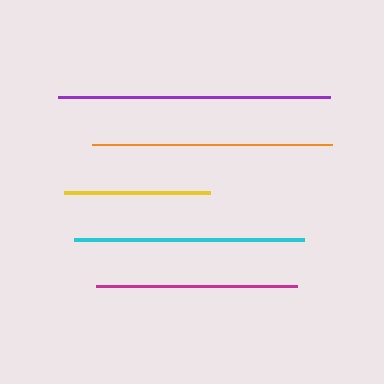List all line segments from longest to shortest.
From longest to shortest: purple, orange, cyan, magenta, yellow.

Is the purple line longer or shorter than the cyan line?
The purple line is longer than the cyan line.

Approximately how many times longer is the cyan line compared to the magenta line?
The cyan line is approximately 1.1 times the length of the magenta line.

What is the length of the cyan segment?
The cyan segment is approximately 229 pixels long.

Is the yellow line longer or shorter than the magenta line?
The magenta line is longer than the yellow line.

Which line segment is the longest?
The purple line is the longest at approximately 272 pixels.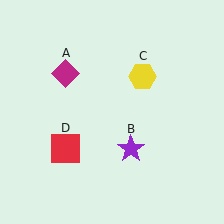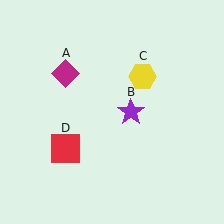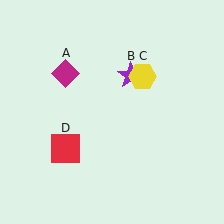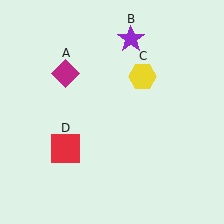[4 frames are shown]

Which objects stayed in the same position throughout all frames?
Magenta diamond (object A) and yellow hexagon (object C) and red square (object D) remained stationary.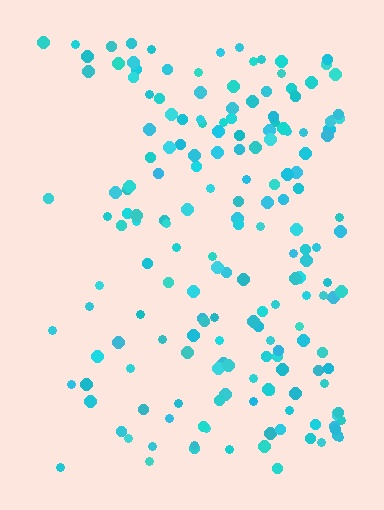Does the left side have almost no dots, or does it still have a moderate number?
Still a moderate number, just noticeably fewer than the right.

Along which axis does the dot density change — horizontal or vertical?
Horizontal.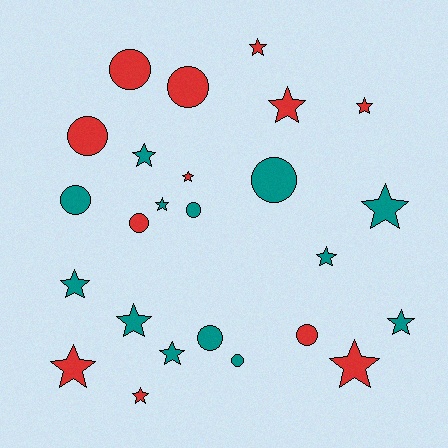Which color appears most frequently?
Teal, with 13 objects.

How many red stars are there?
There are 7 red stars.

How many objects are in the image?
There are 25 objects.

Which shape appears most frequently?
Star, with 15 objects.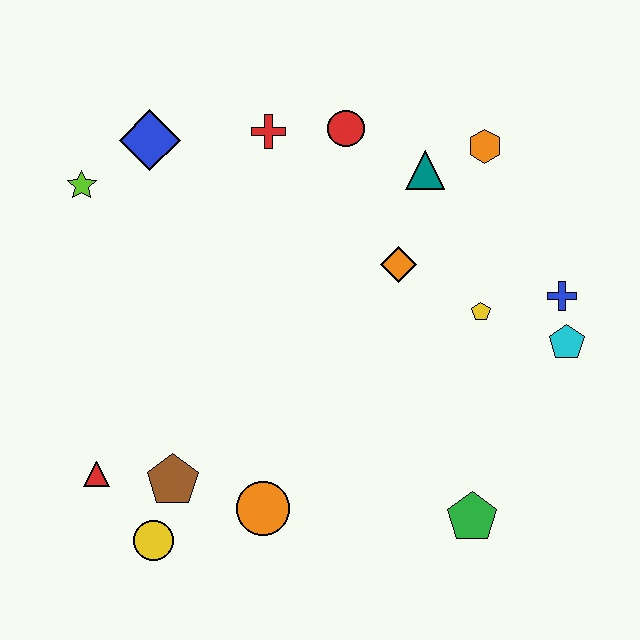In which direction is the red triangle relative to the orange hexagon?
The red triangle is to the left of the orange hexagon.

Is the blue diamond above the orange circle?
Yes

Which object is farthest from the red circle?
The yellow circle is farthest from the red circle.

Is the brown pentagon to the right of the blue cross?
No